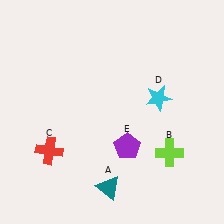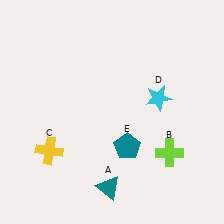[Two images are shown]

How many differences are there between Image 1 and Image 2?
There are 2 differences between the two images.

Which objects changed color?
C changed from red to yellow. E changed from purple to teal.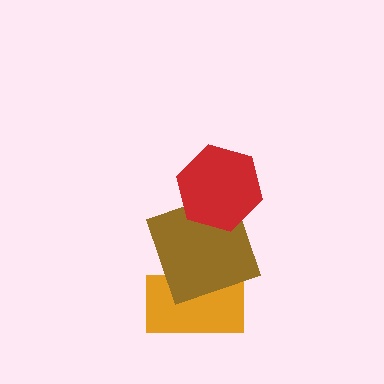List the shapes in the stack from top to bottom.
From top to bottom: the red hexagon, the brown square, the orange rectangle.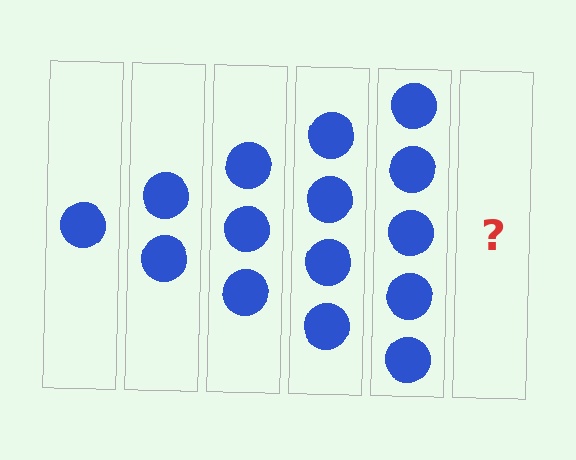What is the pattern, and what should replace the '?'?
The pattern is that each step adds one more circle. The '?' should be 6 circles.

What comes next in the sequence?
The next element should be 6 circles.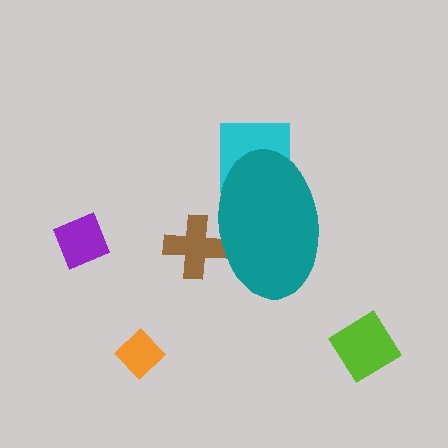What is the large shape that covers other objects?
A teal ellipse.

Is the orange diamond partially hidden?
No, the orange diamond is fully visible.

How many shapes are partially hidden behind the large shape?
2 shapes are partially hidden.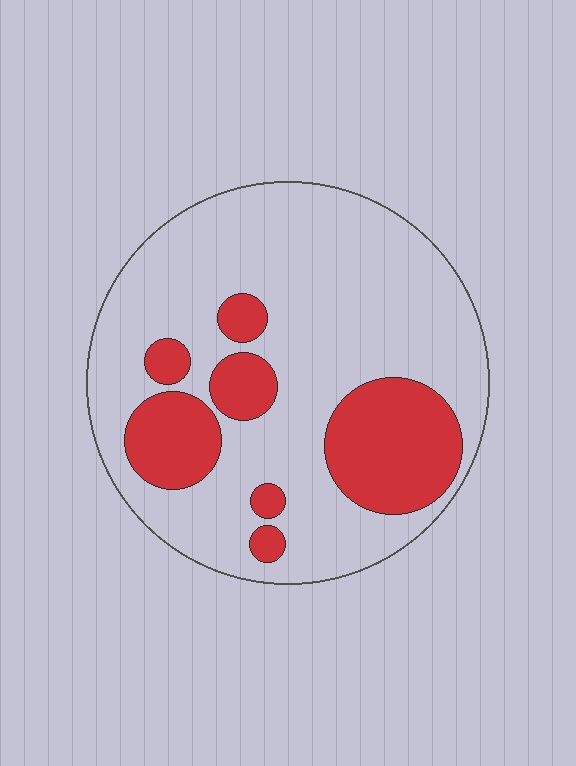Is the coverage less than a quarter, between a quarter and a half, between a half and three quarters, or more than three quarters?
Between a quarter and a half.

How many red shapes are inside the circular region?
7.